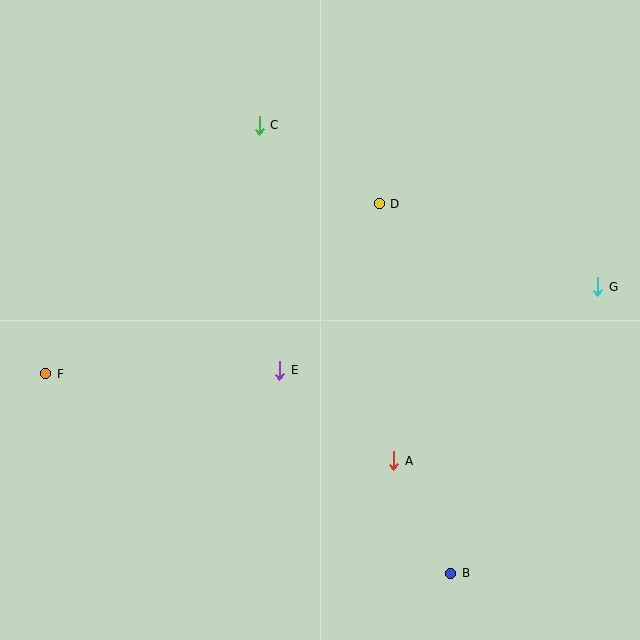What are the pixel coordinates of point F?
Point F is at (46, 374).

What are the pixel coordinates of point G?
Point G is at (598, 287).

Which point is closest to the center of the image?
Point E at (280, 370) is closest to the center.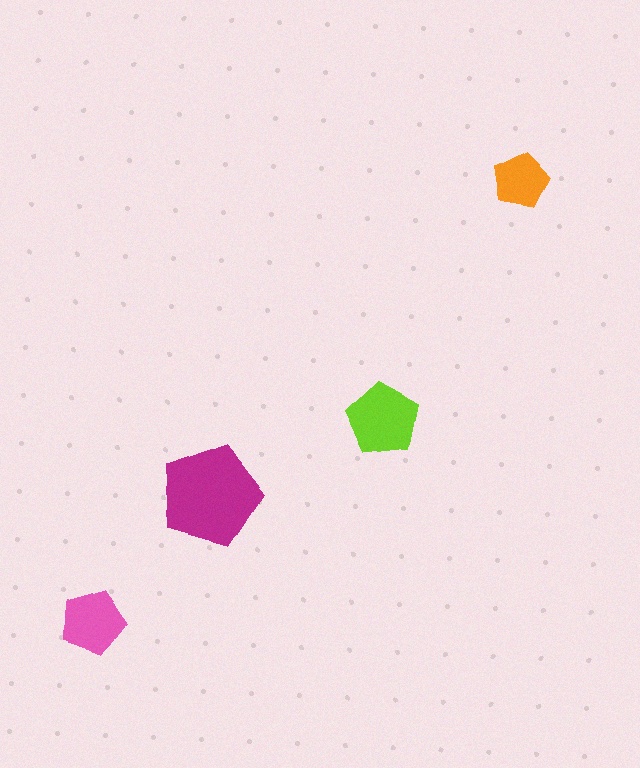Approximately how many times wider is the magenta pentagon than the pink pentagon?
About 1.5 times wider.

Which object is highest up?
The orange pentagon is topmost.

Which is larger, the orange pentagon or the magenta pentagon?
The magenta one.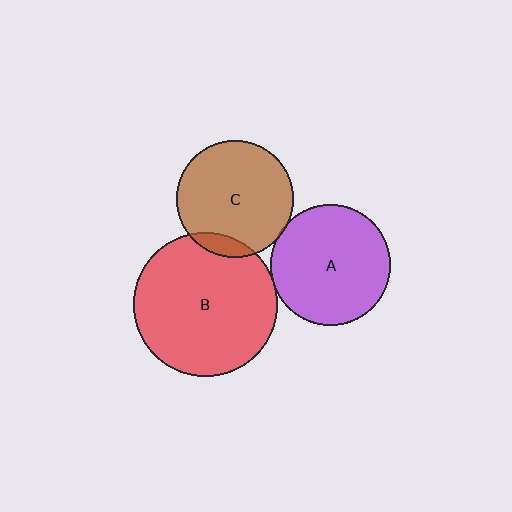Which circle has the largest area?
Circle B (red).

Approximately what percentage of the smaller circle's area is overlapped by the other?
Approximately 5%.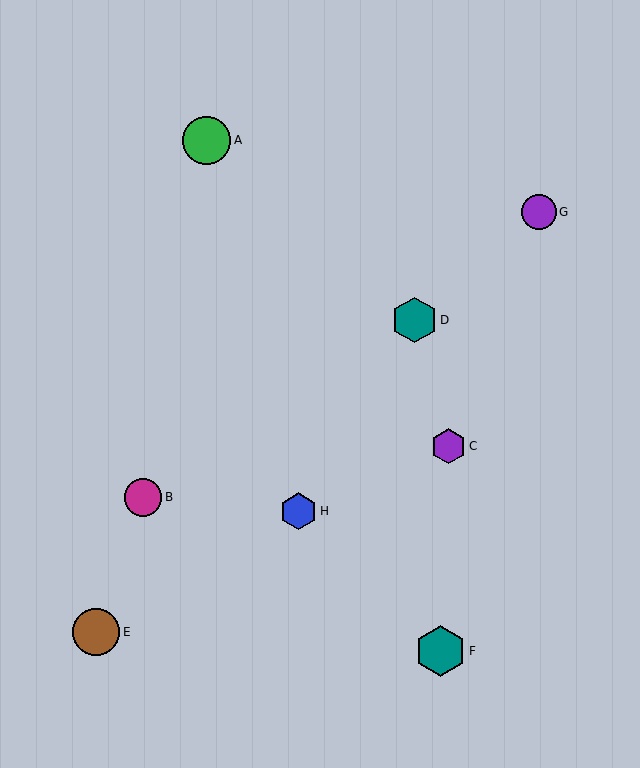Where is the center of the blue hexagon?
The center of the blue hexagon is at (299, 511).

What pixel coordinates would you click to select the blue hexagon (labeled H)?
Click at (299, 511) to select the blue hexagon H.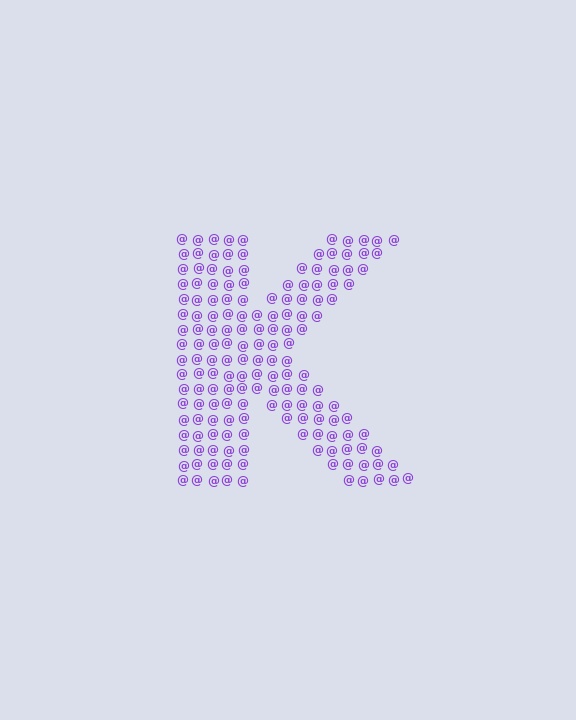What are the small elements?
The small elements are at signs.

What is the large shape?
The large shape is the letter K.